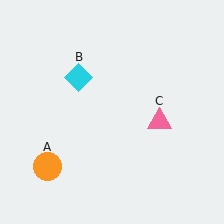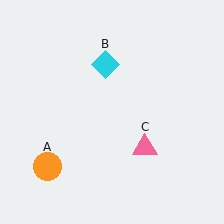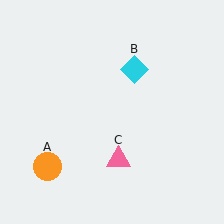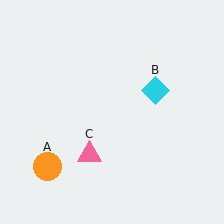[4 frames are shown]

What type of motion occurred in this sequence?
The cyan diamond (object B), pink triangle (object C) rotated clockwise around the center of the scene.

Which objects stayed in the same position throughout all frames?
Orange circle (object A) remained stationary.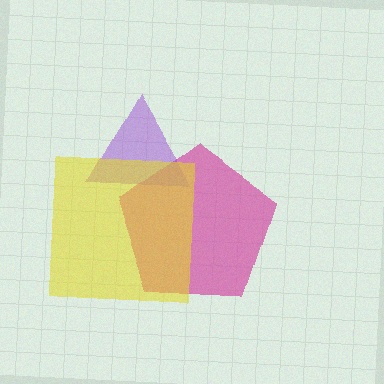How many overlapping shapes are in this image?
There are 3 overlapping shapes in the image.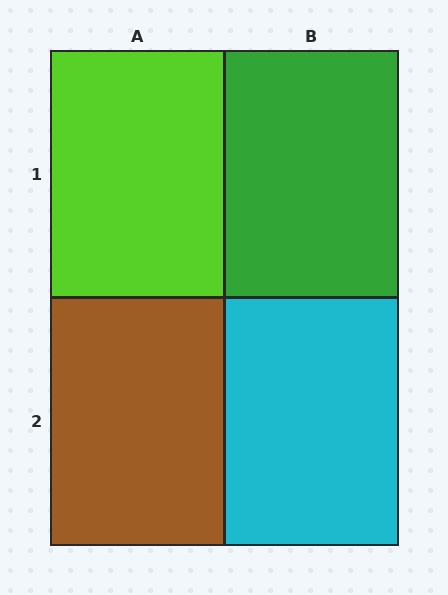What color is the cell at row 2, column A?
Brown.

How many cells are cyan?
1 cell is cyan.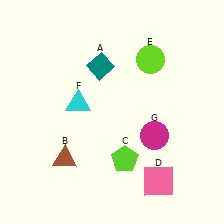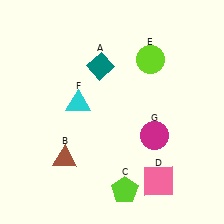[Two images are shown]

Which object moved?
The lime pentagon (C) moved down.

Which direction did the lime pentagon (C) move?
The lime pentagon (C) moved down.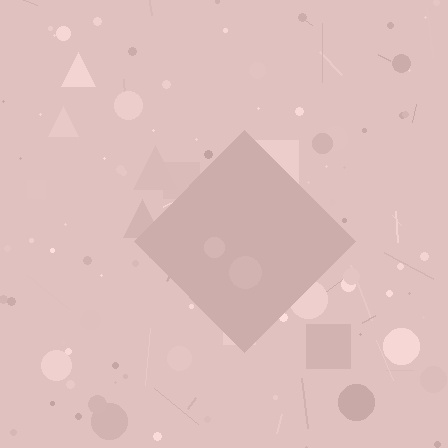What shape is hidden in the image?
A diamond is hidden in the image.